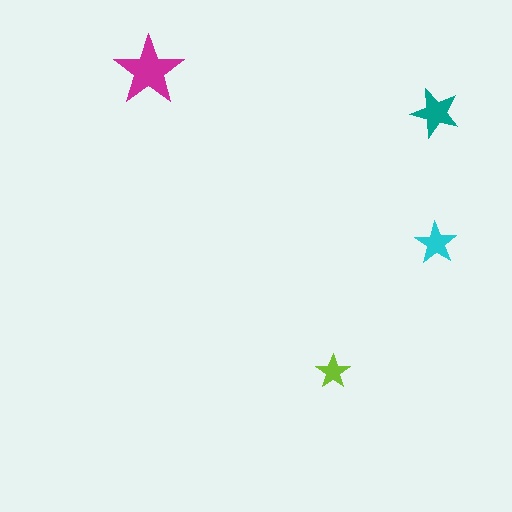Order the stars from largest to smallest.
the magenta one, the teal one, the cyan one, the lime one.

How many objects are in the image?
There are 4 objects in the image.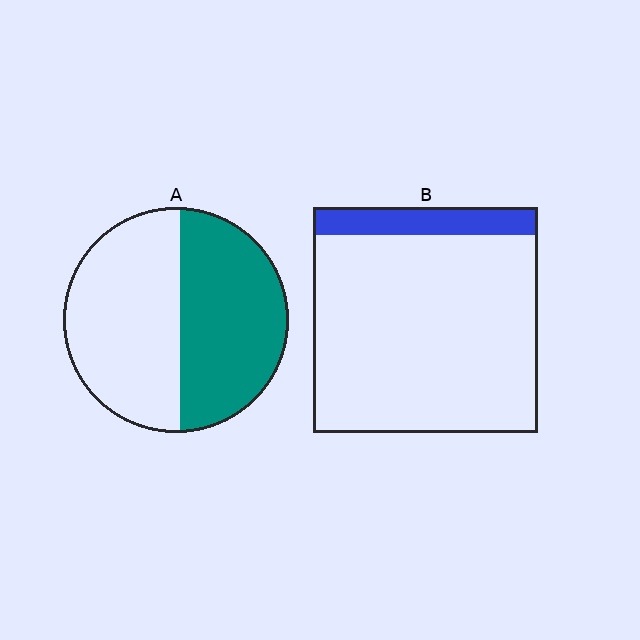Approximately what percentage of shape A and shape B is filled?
A is approximately 50% and B is approximately 10%.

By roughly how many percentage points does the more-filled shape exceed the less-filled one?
By roughly 35 percentage points (A over B).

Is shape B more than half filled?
No.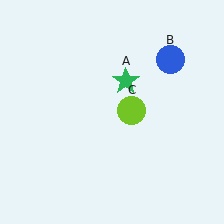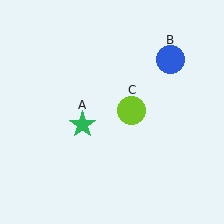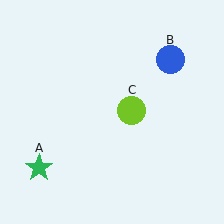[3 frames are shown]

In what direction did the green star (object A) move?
The green star (object A) moved down and to the left.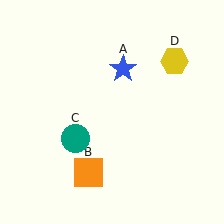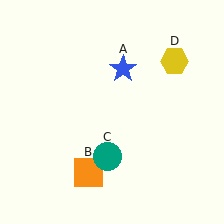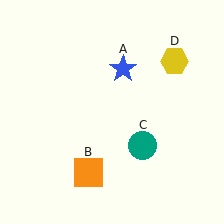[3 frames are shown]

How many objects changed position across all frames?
1 object changed position: teal circle (object C).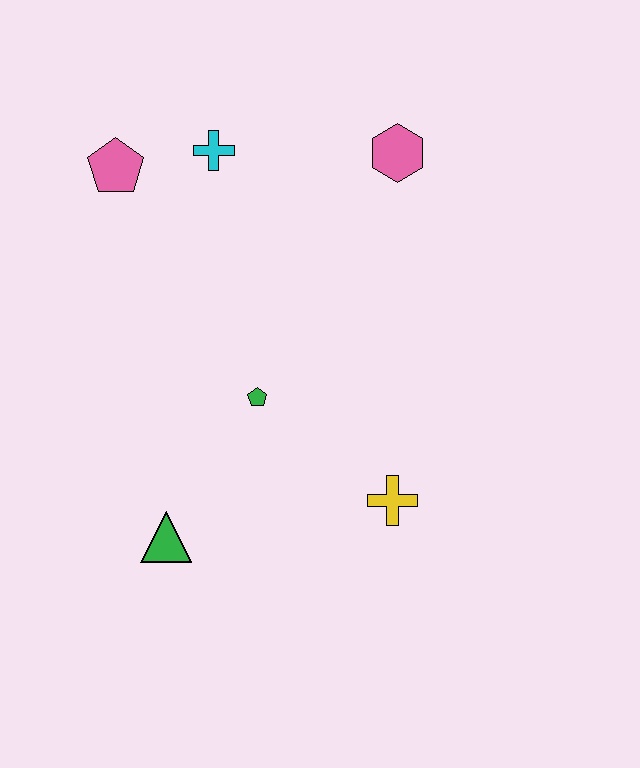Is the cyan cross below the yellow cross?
No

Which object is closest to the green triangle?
The green pentagon is closest to the green triangle.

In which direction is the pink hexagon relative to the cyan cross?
The pink hexagon is to the right of the cyan cross.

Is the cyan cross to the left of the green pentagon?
Yes